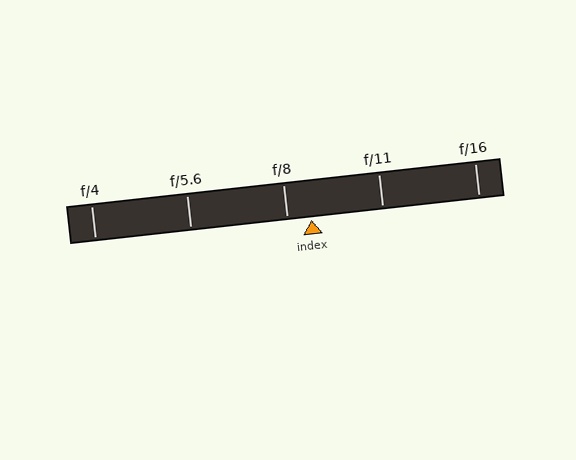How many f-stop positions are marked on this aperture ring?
There are 5 f-stop positions marked.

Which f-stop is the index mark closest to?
The index mark is closest to f/8.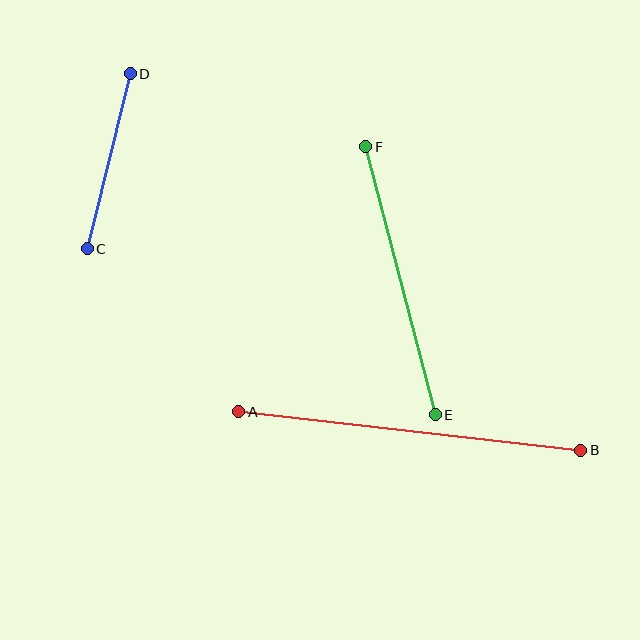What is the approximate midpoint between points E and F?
The midpoint is at approximately (400, 281) pixels.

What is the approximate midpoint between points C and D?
The midpoint is at approximately (109, 161) pixels.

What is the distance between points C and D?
The distance is approximately 180 pixels.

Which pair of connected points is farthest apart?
Points A and B are farthest apart.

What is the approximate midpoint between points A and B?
The midpoint is at approximately (410, 431) pixels.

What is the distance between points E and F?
The distance is approximately 277 pixels.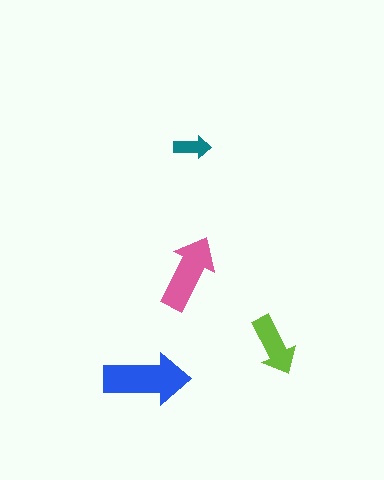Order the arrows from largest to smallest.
the blue one, the pink one, the lime one, the teal one.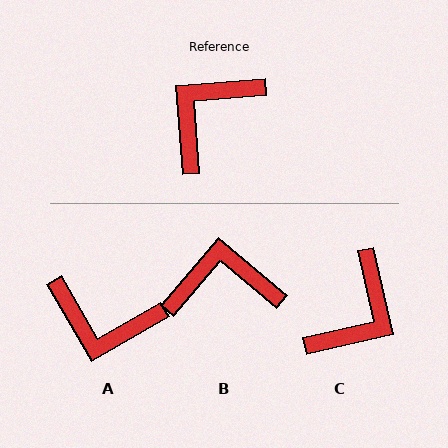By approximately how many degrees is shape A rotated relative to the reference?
Approximately 116 degrees counter-clockwise.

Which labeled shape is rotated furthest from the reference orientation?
C, about 172 degrees away.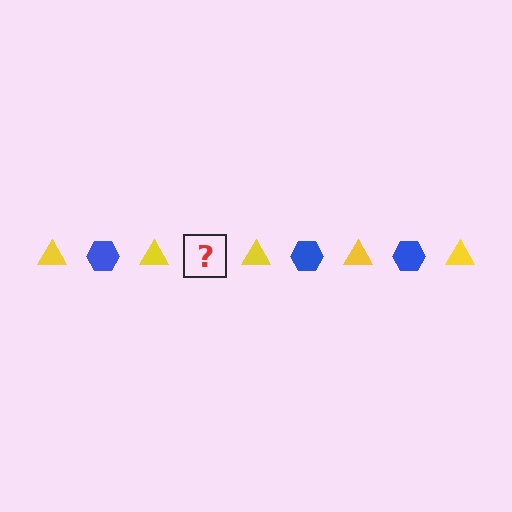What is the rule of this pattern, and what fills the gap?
The rule is that the pattern alternates between yellow triangle and blue hexagon. The gap should be filled with a blue hexagon.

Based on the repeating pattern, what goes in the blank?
The blank should be a blue hexagon.